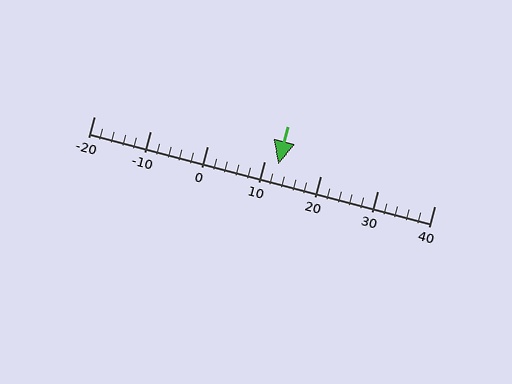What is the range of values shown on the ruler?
The ruler shows values from -20 to 40.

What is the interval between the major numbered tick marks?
The major tick marks are spaced 10 units apart.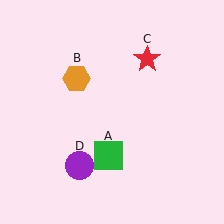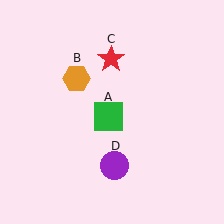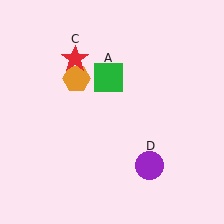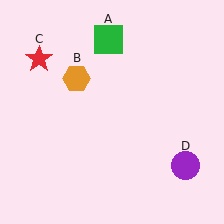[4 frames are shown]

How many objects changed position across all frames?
3 objects changed position: green square (object A), red star (object C), purple circle (object D).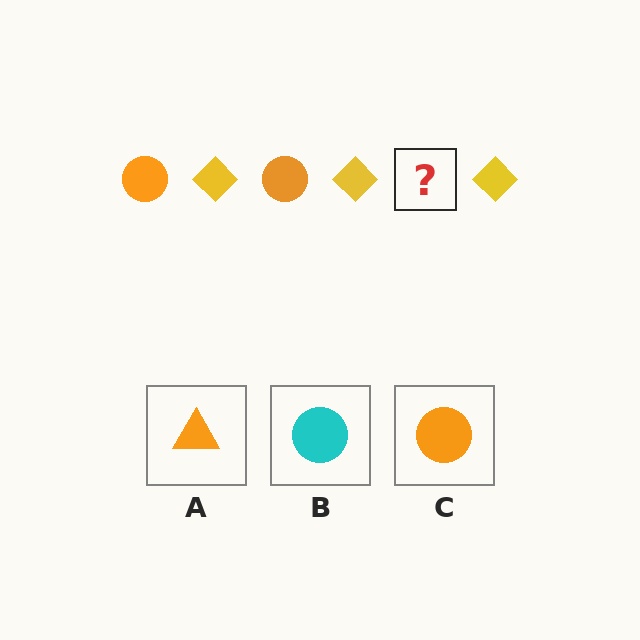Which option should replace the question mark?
Option C.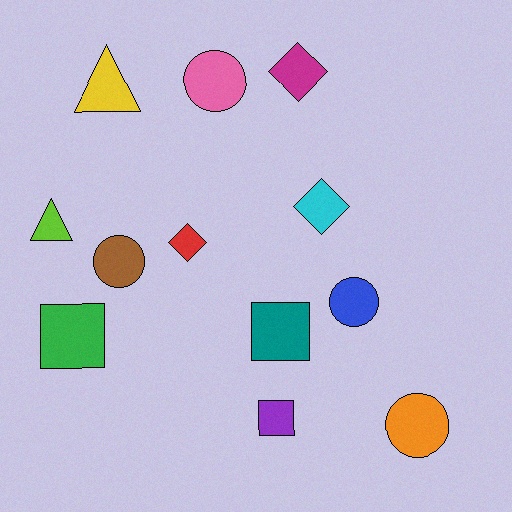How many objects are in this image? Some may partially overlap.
There are 12 objects.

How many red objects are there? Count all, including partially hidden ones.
There is 1 red object.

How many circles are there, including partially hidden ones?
There are 4 circles.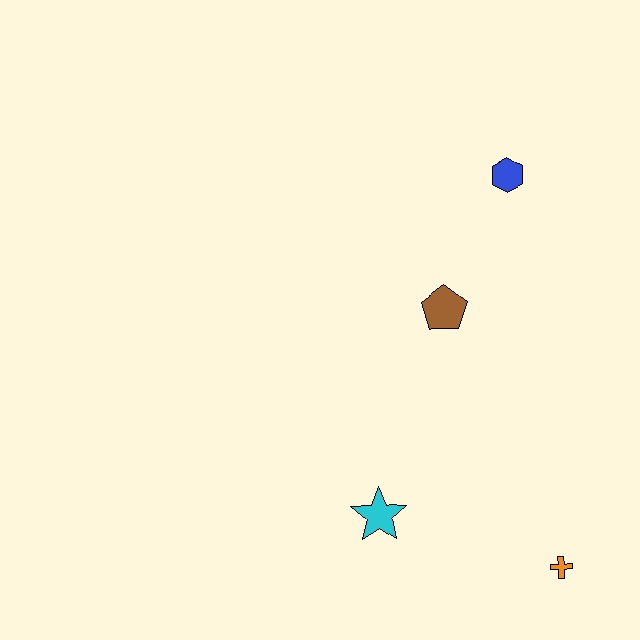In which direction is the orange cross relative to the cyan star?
The orange cross is to the right of the cyan star.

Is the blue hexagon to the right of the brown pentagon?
Yes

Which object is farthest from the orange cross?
The blue hexagon is farthest from the orange cross.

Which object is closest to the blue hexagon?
The brown pentagon is closest to the blue hexagon.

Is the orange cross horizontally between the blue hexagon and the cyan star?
No